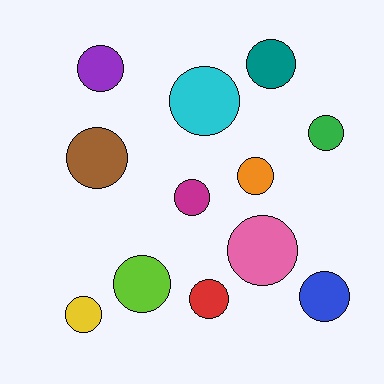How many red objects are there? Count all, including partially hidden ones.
There is 1 red object.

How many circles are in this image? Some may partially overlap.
There are 12 circles.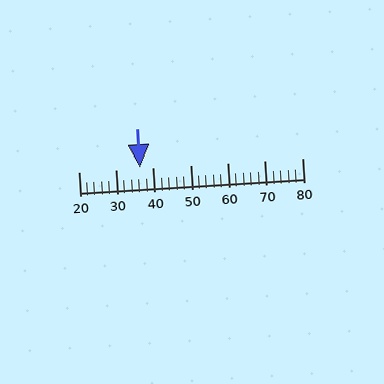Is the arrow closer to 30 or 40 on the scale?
The arrow is closer to 40.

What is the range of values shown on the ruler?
The ruler shows values from 20 to 80.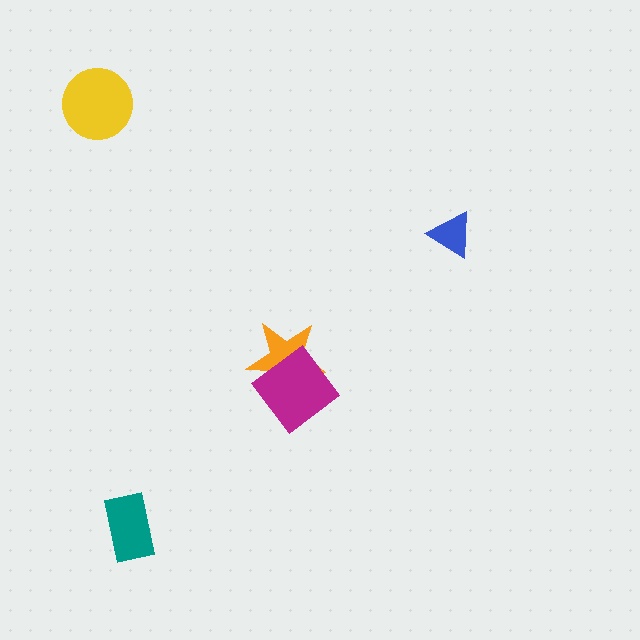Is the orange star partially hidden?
Yes, it is partially covered by another shape.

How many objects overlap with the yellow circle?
0 objects overlap with the yellow circle.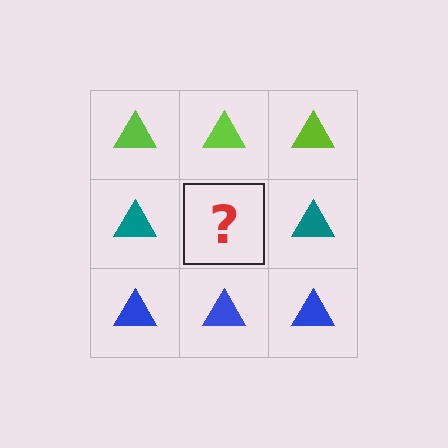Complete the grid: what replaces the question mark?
The question mark should be replaced with a teal triangle.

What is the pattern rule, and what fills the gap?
The rule is that each row has a consistent color. The gap should be filled with a teal triangle.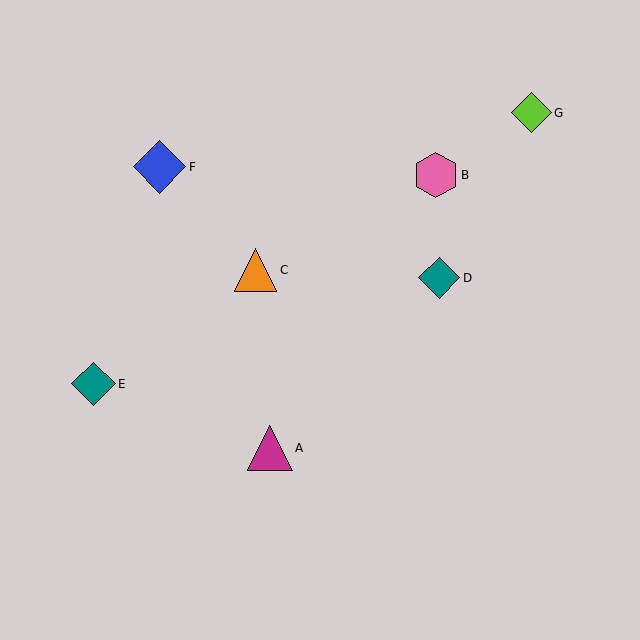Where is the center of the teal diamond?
The center of the teal diamond is at (93, 384).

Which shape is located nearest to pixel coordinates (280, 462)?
The magenta triangle (labeled A) at (270, 448) is nearest to that location.